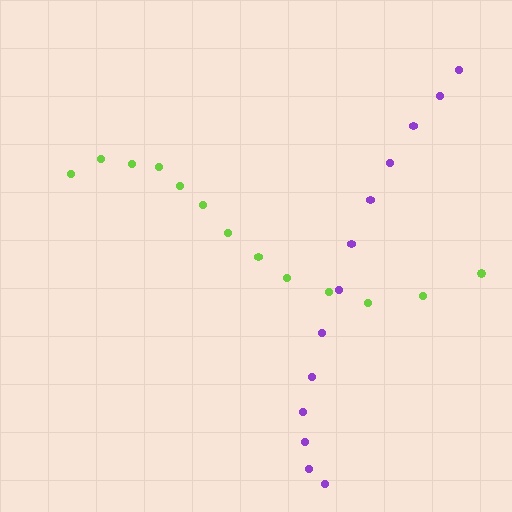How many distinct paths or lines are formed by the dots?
There are 2 distinct paths.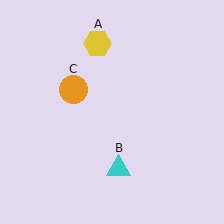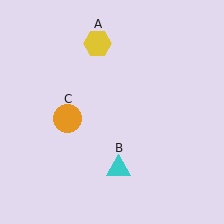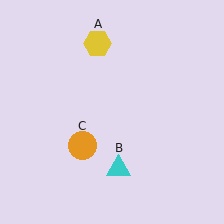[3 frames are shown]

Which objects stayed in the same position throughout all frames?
Yellow hexagon (object A) and cyan triangle (object B) remained stationary.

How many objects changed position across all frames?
1 object changed position: orange circle (object C).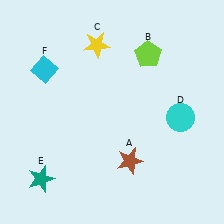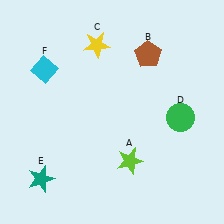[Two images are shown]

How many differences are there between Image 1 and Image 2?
There are 3 differences between the two images.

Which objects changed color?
A changed from brown to lime. B changed from lime to brown. D changed from cyan to green.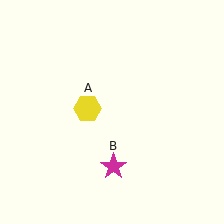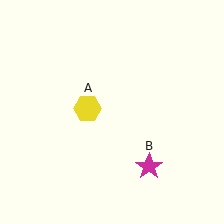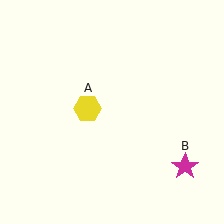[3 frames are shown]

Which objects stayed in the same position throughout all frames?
Yellow hexagon (object A) remained stationary.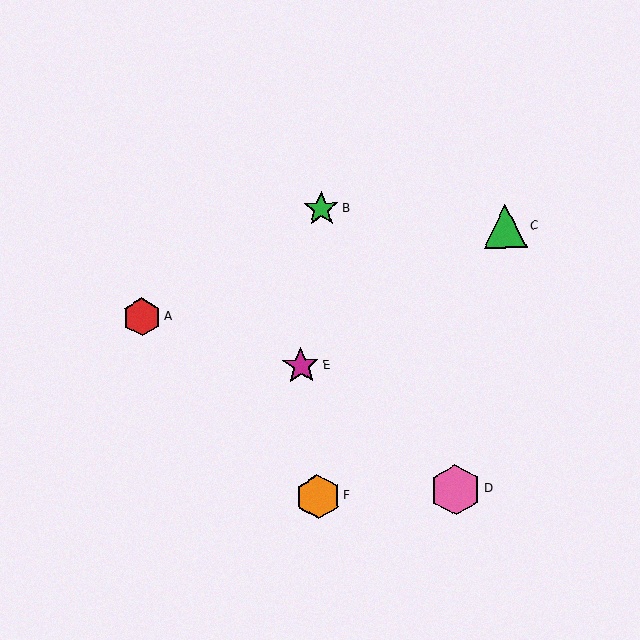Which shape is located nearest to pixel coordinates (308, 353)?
The magenta star (labeled E) at (301, 366) is nearest to that location.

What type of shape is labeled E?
Shape E is a magenta star.